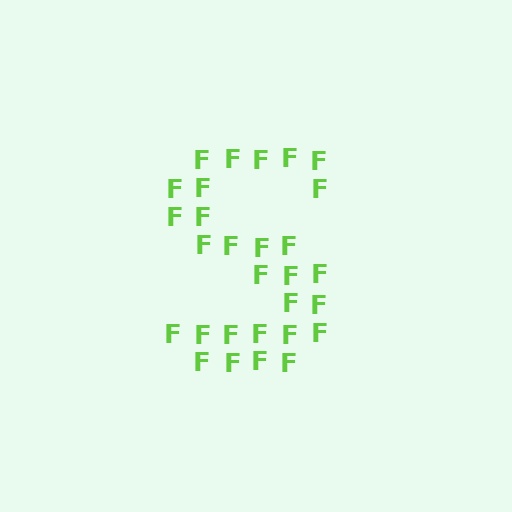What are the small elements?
The small elements are letter F's.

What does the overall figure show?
The overall figure shows the letter S.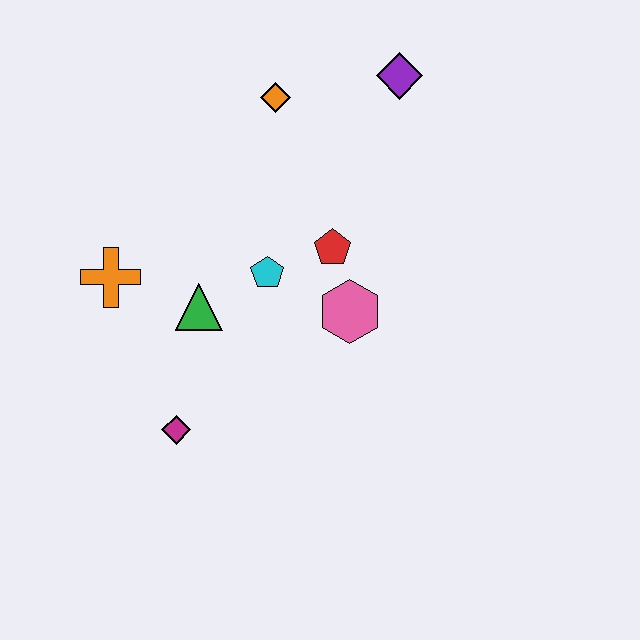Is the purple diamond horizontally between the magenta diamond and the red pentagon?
No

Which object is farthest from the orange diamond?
The magenta diamond is farthest from the orange diamond.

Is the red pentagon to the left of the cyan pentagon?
No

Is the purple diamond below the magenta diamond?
No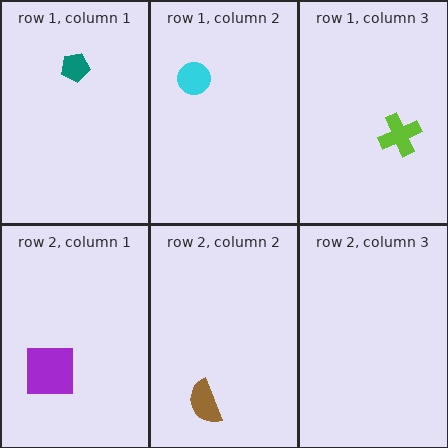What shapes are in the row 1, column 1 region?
The teal pentagon.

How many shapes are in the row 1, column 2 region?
1.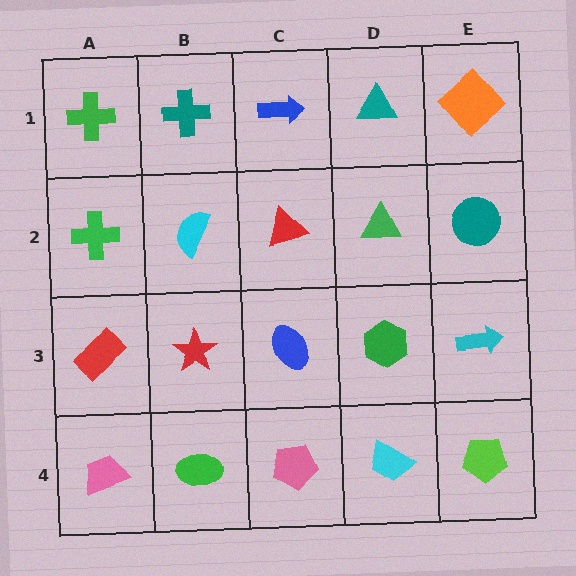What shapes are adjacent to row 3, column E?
A teal circle (row 2, column E), a lime pentagon (row 4, column E), a green hexagon (row 3, column D).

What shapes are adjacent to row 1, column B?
A cyan semicircle (row 2, column B), a green cross (row 1, column A), a blue arrow (row 1, column C).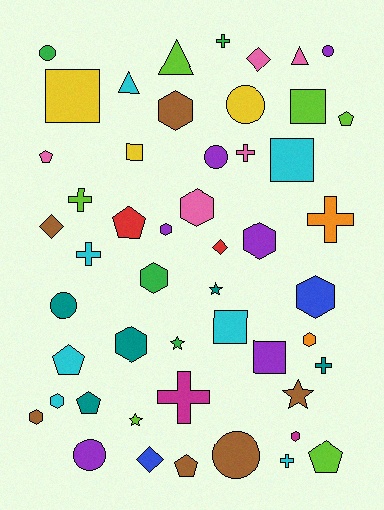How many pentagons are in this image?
There are 7 pentagons.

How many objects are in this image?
There are 50 objects.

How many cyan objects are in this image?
There are 7 cyan objects.